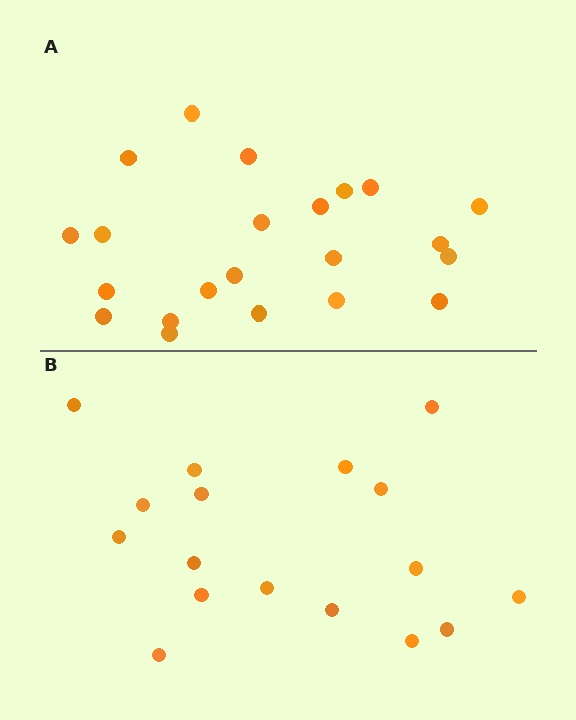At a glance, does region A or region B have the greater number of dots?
Region A (the top region) has more dots.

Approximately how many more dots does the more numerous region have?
Region A has about 5 more dots than region B.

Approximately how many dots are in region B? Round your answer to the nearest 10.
About 20 dots. (The exact count is 17, which rounds to 20.)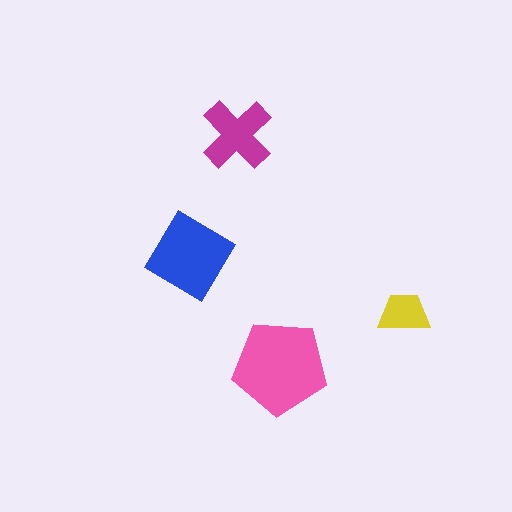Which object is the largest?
The pink pentagon.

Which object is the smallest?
The yellow trapezoid.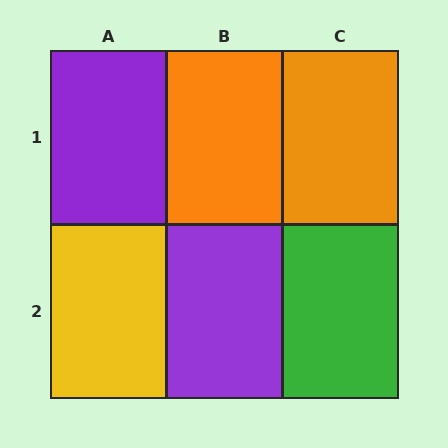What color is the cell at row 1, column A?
Purple.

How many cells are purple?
2 cells are purple.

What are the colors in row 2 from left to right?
Yellow, purple, green.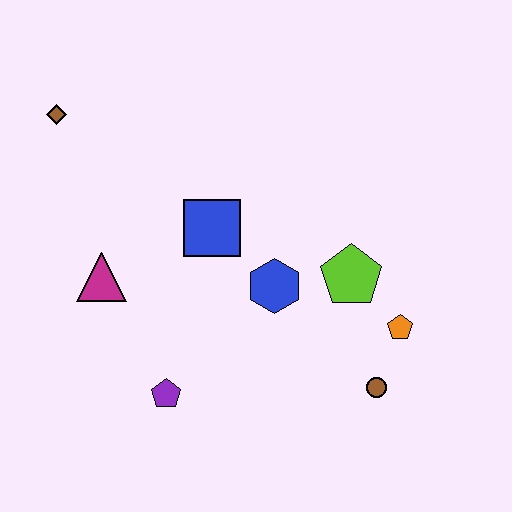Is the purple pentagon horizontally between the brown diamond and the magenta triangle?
No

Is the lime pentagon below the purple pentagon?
No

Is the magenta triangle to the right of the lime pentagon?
No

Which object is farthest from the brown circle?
The brown diamond is farthest from the brown circle.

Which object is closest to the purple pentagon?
The magenta triangle is closest to the purple pentagon.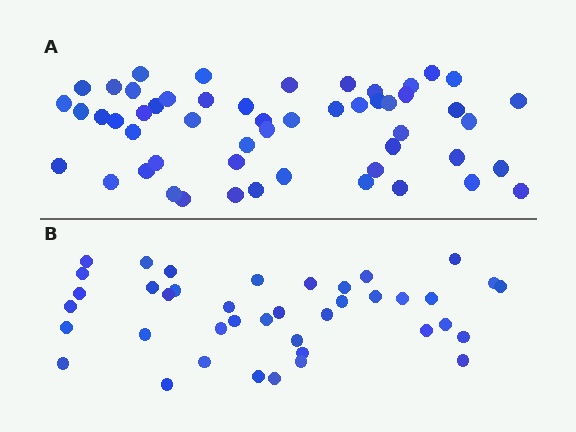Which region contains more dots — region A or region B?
Region A (the top region) has more dots.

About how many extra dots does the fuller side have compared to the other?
Region A has approximately 15 more dots than region B.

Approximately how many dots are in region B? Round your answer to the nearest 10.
About 40 dots.